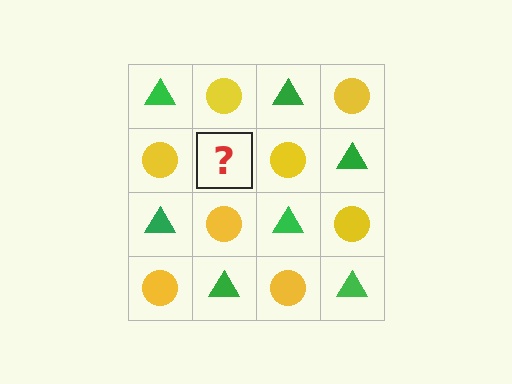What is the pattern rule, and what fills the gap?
The rule is that it alternates green triangle and yellow circle in a checkerboard pattern. The gap should be filled with a green triangle.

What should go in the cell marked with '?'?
The missing cell should contain a green triangle.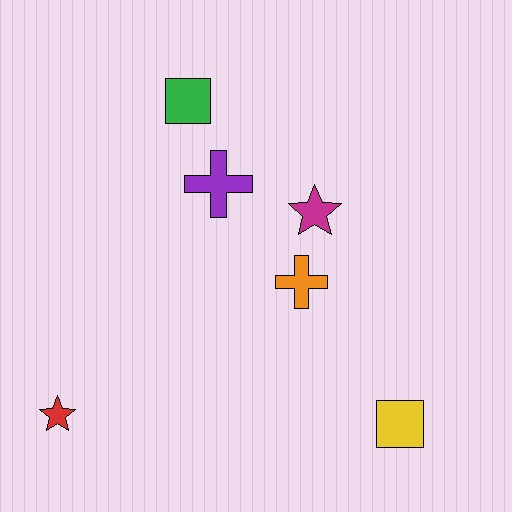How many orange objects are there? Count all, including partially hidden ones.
There is 1 orange object.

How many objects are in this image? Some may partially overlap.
There are 6 objects.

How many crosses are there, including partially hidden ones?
There are 2 crosses.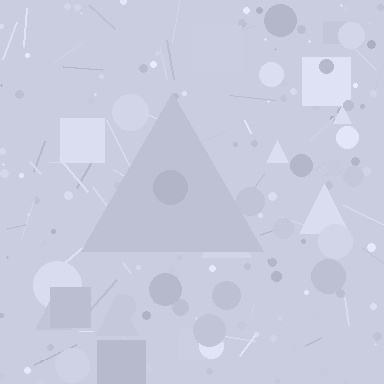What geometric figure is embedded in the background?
A triangle is embedded in the background.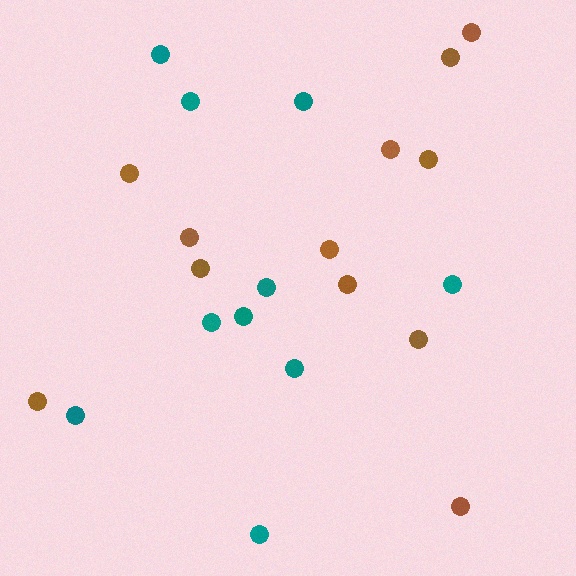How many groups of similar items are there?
There are 2 groups: one group of teal circles (10) and one group of brown circles (12).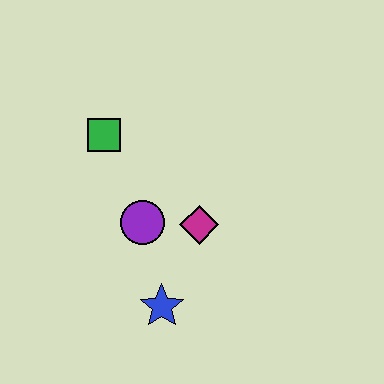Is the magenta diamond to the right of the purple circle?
Yes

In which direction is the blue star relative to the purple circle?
The blue star is below the purple circle.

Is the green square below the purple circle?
No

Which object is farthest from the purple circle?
The green square is farthest from the purple circle.